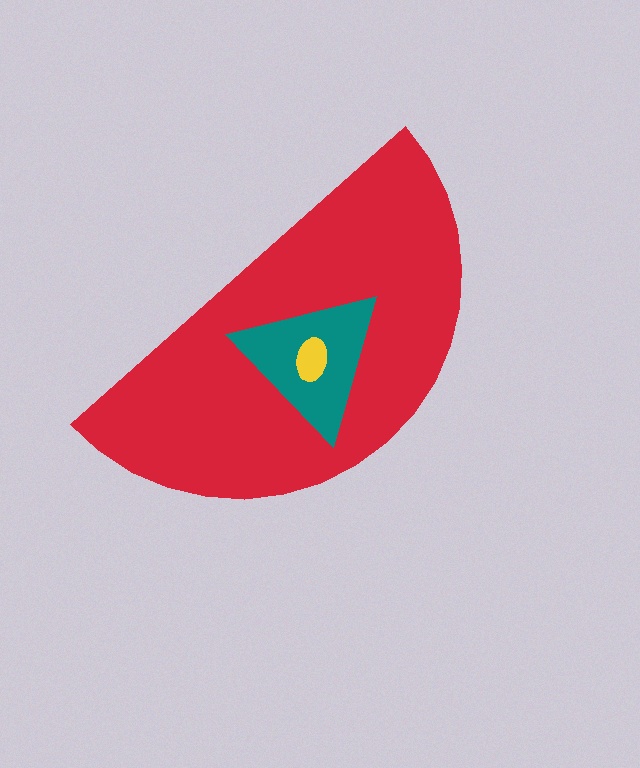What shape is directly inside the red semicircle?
The teal triangle.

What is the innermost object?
The yellow ellipse.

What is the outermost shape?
The red semicircle.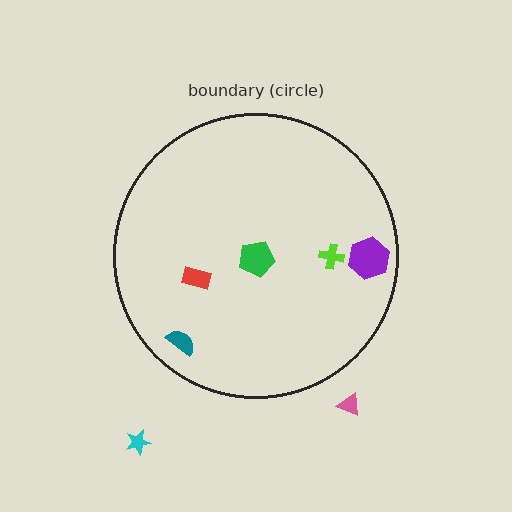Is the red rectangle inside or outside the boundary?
Inside.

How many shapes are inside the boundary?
5 inside, 2 outside.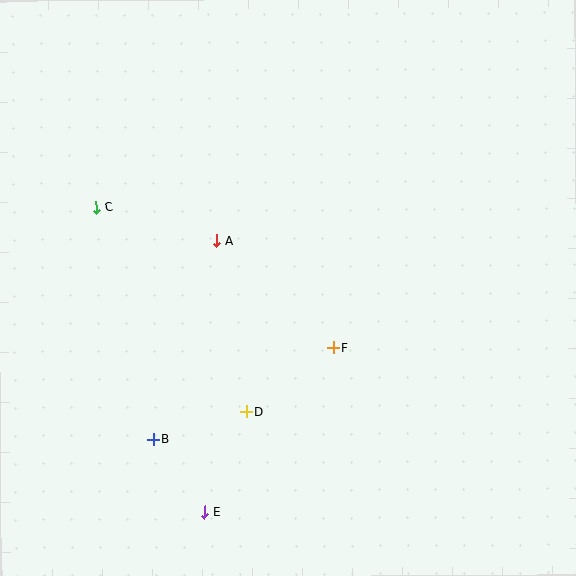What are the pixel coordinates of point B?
Point B is at (153, 439).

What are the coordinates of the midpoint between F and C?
The midpoint between F and C is at (215, 277).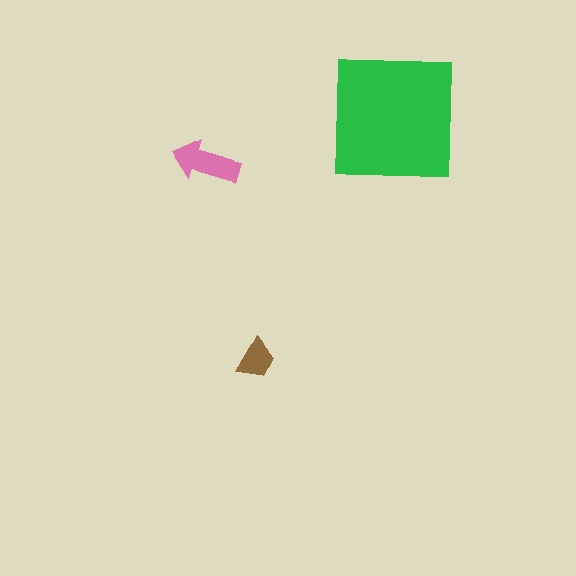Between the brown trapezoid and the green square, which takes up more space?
The green square.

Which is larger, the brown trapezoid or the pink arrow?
The pink arrow.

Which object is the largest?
The green square.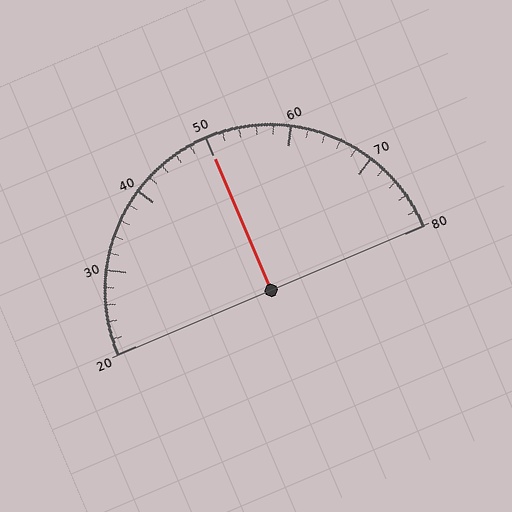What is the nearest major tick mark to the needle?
The nearest major tick mark is 50.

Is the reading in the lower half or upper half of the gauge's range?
The reading is in the upper half of the range (20 to 80).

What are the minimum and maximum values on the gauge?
The gauge ranges from 20 to 80.